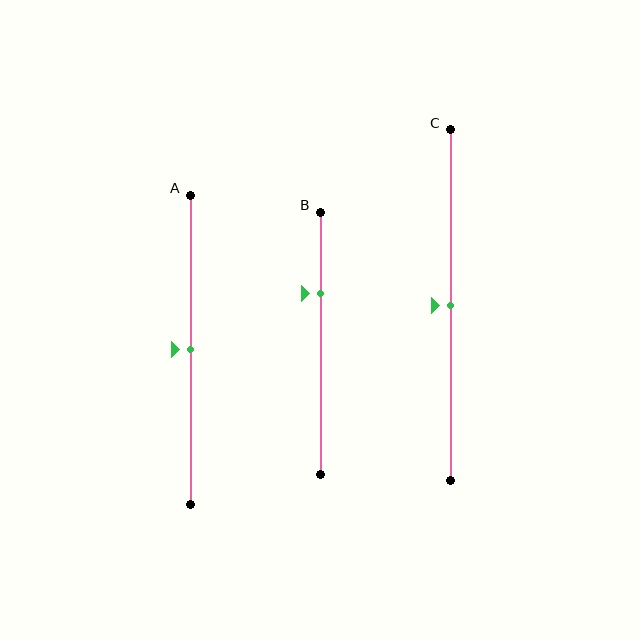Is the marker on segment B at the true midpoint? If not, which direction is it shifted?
No, the marker on segment B is shifted upward by about 19% of the segment length.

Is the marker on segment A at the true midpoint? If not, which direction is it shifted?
Yes, the marker on segment A is at the true midpoint.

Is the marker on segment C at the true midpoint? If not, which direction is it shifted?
Yes, the marker on segment C is at the true midpoint.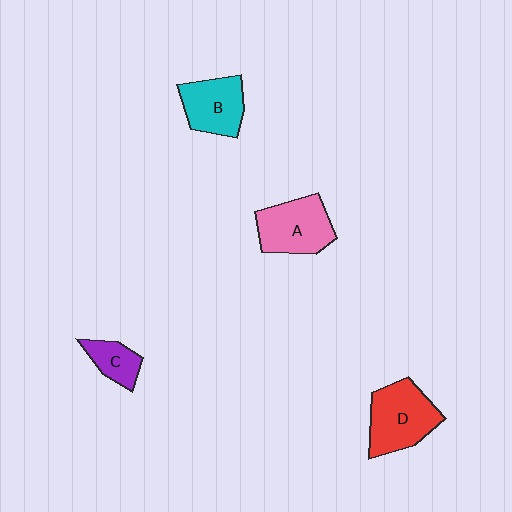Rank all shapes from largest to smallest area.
From largest to smallest: D (red), A (pink), B (cyan), C (purple).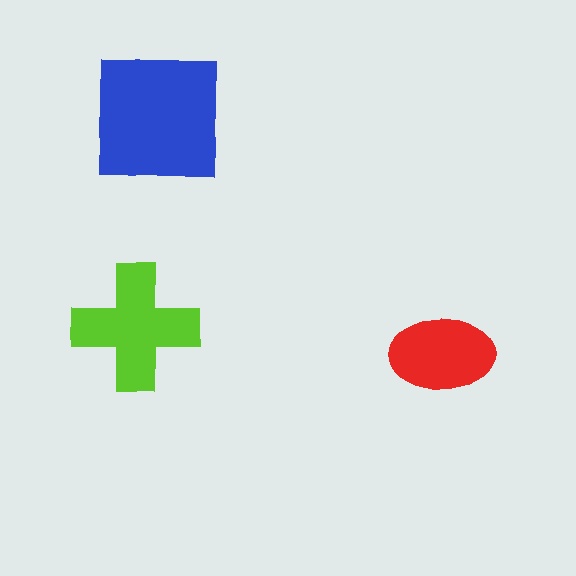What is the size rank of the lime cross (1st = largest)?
2nd.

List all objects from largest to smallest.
The blue square, the lime cross, the red ellipse.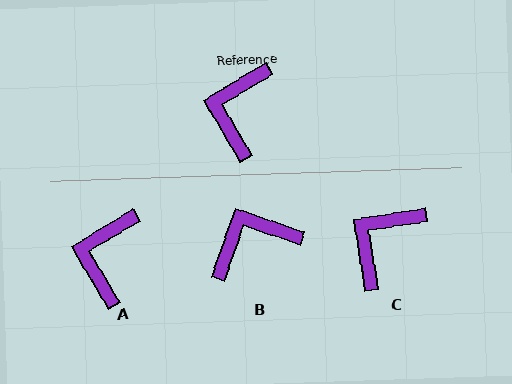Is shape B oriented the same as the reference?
No, it is off by about 50 degrees.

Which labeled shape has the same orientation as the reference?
A.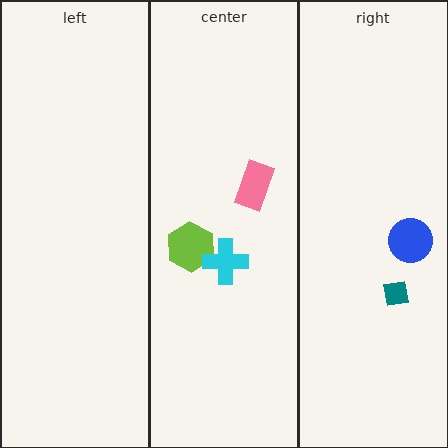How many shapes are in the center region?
3.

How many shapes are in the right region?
2.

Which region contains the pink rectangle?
The center region.